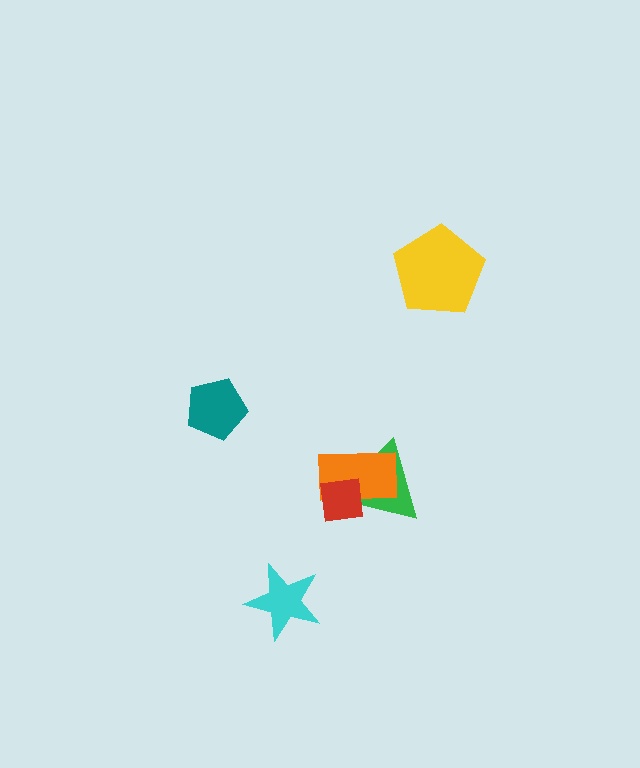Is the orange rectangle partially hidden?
Yes, it is partially covered by another shape.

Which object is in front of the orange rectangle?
The red square is in front of the orange rectangle.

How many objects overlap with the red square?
2 objects overlap with the red square.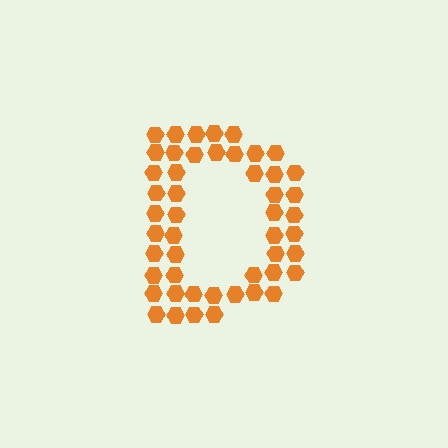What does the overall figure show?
The overall figure shows the letter D.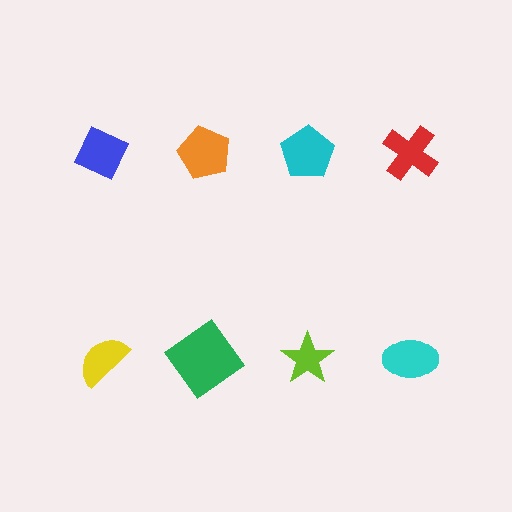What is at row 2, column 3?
A lime star.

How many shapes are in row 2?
4 shapes.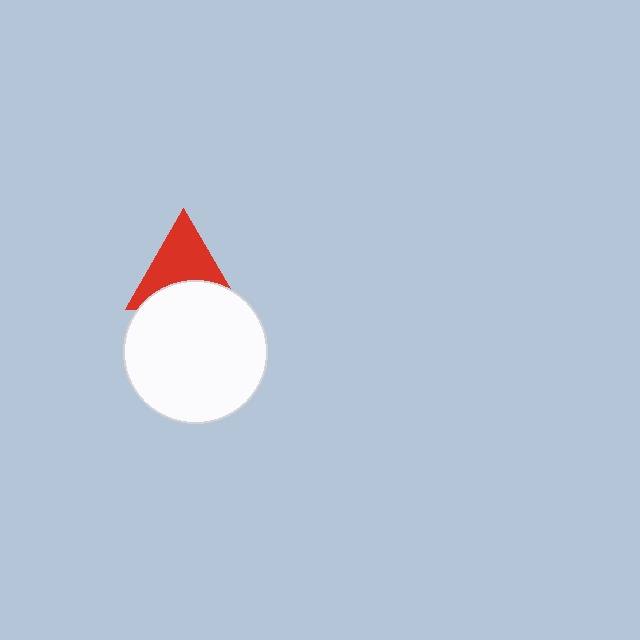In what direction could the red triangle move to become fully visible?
The red triangle could move up. That would shift it out from behind the white circle entirely.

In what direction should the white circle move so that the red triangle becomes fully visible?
The white circle should move down. That is the shortest direction to clear the overlap and leave the red triangle fully visible.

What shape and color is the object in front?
The object in front is a white circle.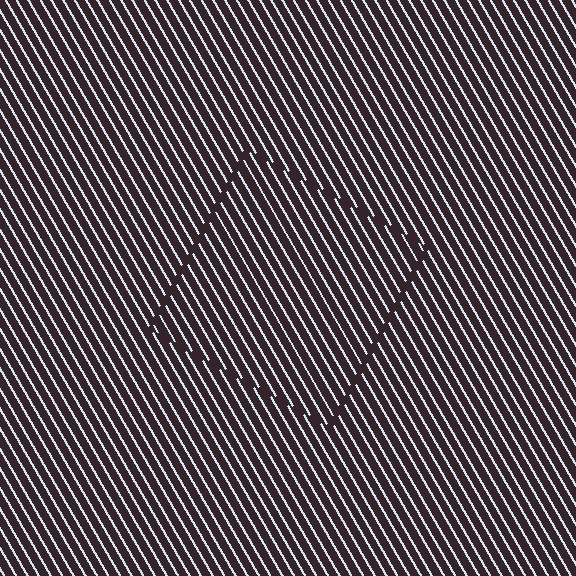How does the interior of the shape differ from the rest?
The interior of the shape contains the same grating, shifted by half a period — the contour is defined by the phase discontinuity where line-ends from the inner and outer gratings abut.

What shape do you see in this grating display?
An illusory square. The interior of the shape contains the same grating, shifted by half a period — the contour is defined by the phase discontinuity where line-ends from the inner and outer gratings abut.